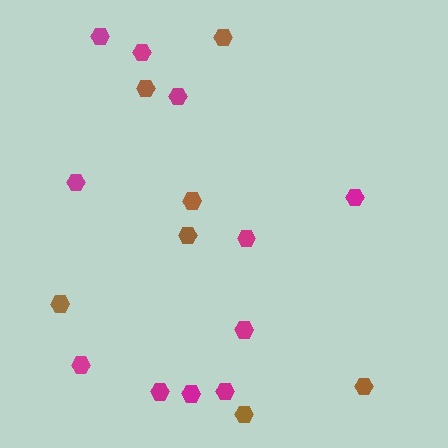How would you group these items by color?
There are 2 groups: one group of brown hexagons (7) and one group of magenta hexagons (11).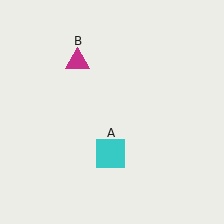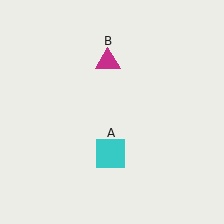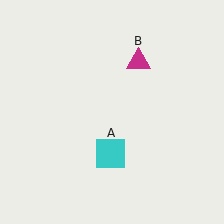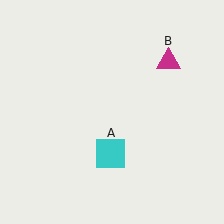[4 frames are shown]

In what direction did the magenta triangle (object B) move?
The magenta triangle (object B) moved right.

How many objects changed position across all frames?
1 object changed position: magenta triangle (object B).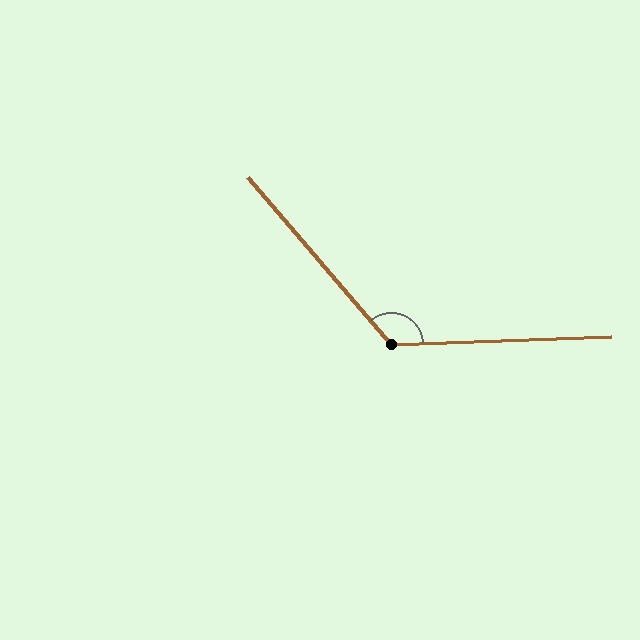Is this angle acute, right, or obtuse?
It is obtuse.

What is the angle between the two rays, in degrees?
Approximately 129 degrees.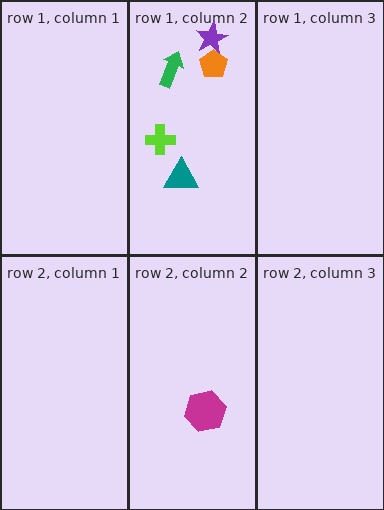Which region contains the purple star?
The row 1, column 2 region.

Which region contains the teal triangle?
The row 1, column 2 region.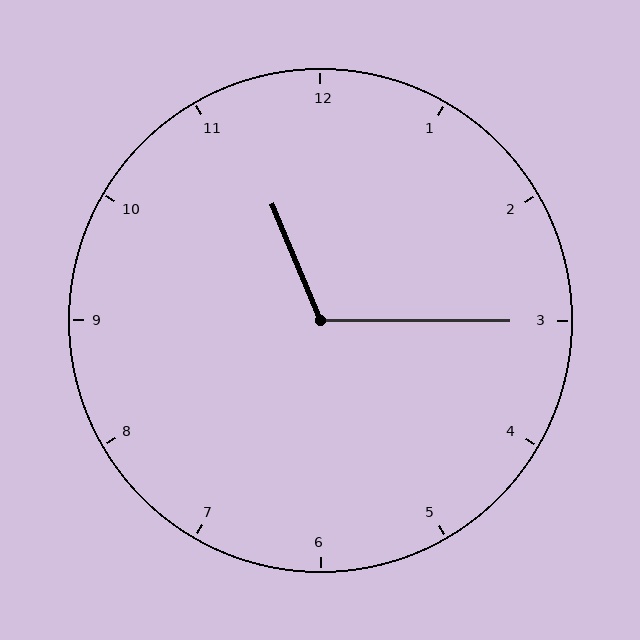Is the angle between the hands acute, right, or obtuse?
It is obtuse.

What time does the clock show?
11:15.